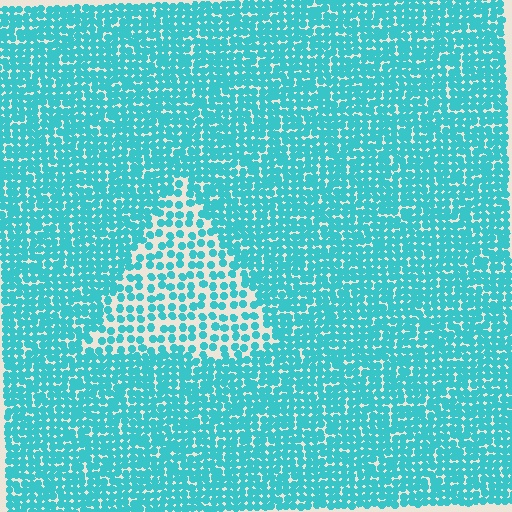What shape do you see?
I see a triangle.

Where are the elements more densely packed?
The elements are more densely packed outside the triangle boundary.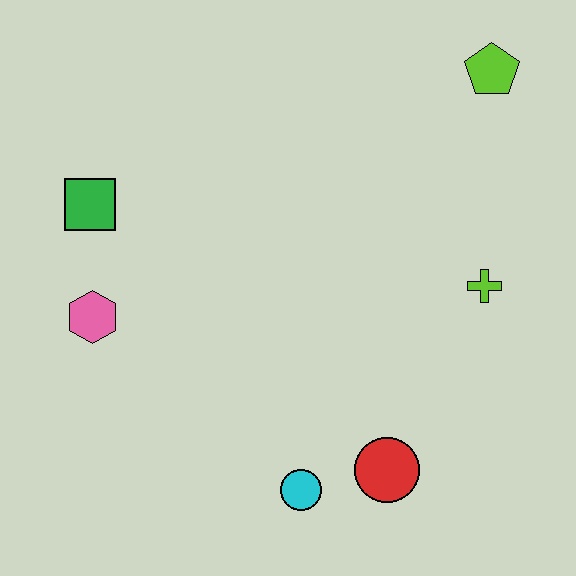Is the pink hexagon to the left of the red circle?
Yes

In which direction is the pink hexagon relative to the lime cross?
The pink hexagon is to the left of the lime cross.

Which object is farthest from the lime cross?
The green square is farthest from the lime cross.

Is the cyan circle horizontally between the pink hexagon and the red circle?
Yes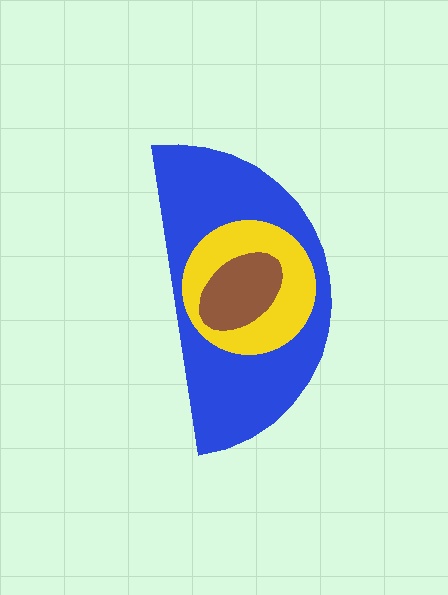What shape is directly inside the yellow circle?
The brown ellipse.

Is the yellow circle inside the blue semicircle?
Yes.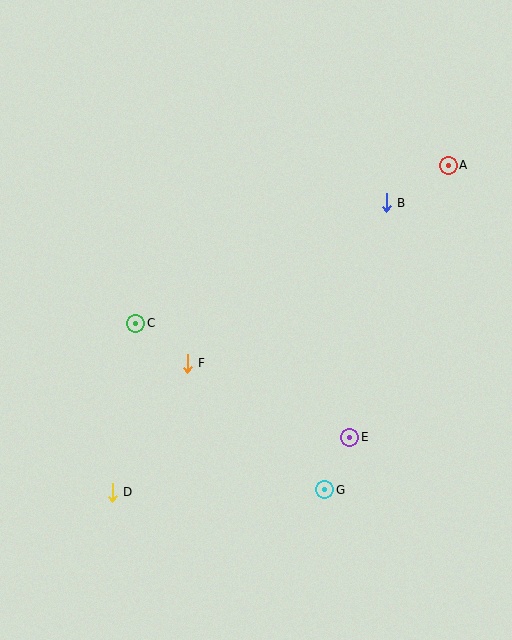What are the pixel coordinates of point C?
Point C is at (136, 323).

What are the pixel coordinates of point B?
Point B is at (386, 203).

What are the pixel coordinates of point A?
Point A is at (448, 165).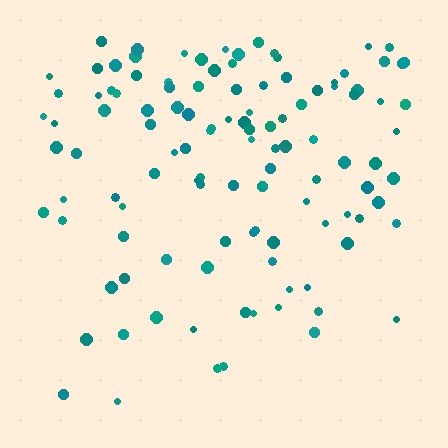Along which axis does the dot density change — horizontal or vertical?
Vertical.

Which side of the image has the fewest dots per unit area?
The bottom.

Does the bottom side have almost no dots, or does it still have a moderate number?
Still a moderate number, just noticeably fewer than the top.